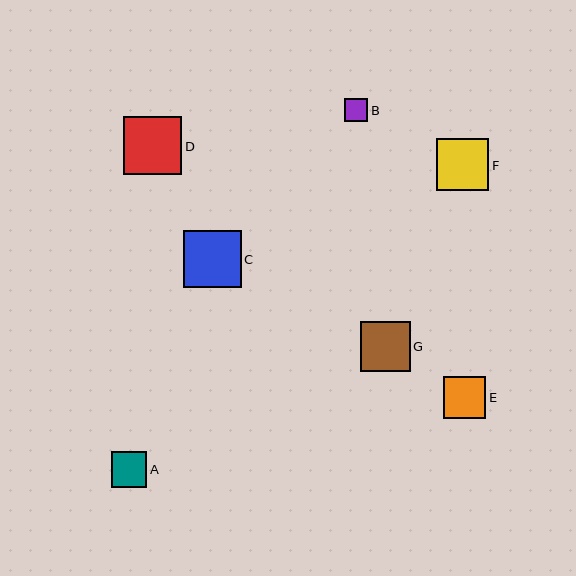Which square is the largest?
Square D is the largest with a size of approximately 58 pixels.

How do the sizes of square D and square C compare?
Square D and square C are approximately the same size.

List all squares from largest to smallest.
From largest to smallest: D, C, F, G, E, A, B.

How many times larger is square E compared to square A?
Square E is approximately 1.2 times the size of square A.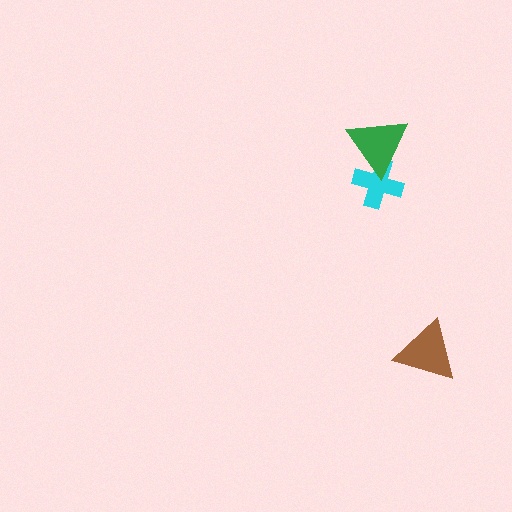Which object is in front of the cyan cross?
The green triangle is in front of the cyan cross.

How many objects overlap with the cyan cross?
1 object overlaps with the cyan cross.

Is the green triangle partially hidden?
No, no other shape covers it.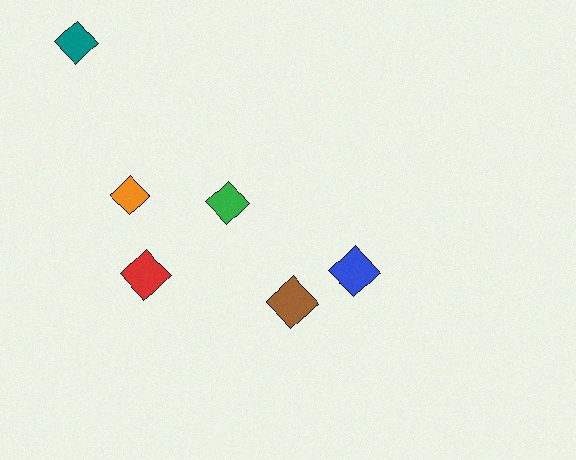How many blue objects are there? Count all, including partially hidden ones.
There is 1 blue object.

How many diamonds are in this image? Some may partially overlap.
There are 6 diamonds.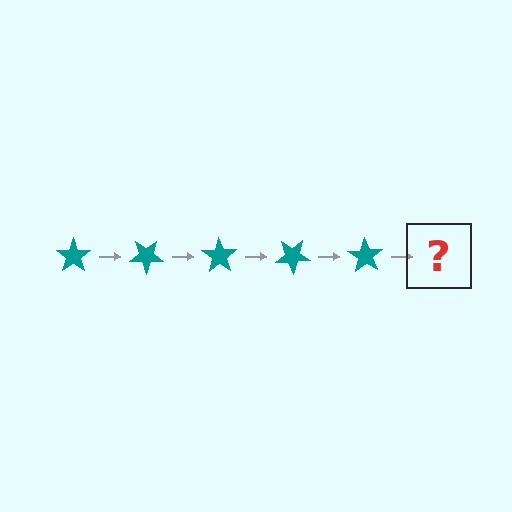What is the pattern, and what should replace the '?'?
The pattern is that the star rotates 35 degrees each step. The '?' should be a teal star rotated 175 degrees.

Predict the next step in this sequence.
The next step is a teal star rotated 175 degrees.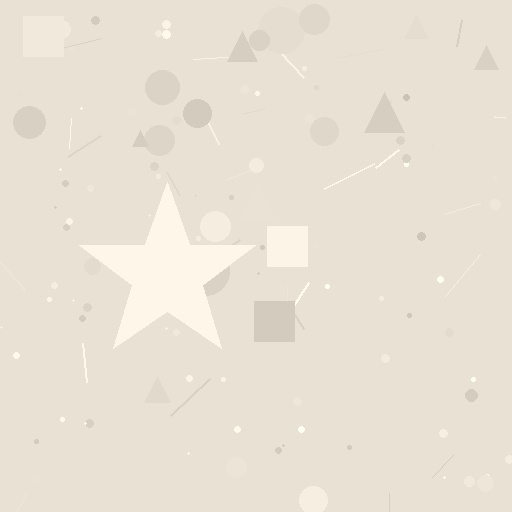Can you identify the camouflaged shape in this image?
The camouflaged shape is a star.